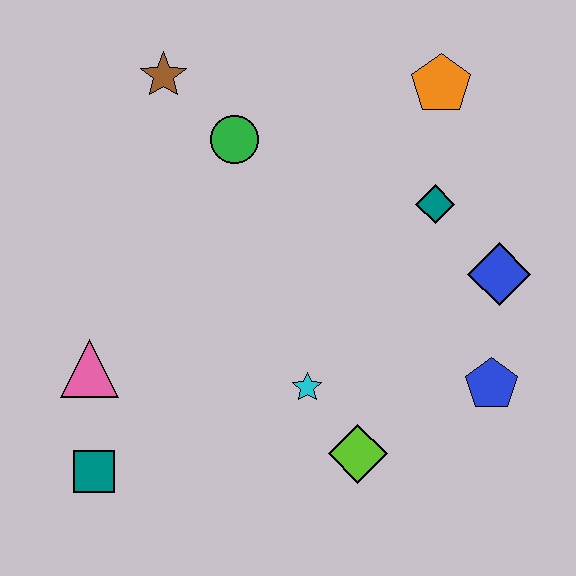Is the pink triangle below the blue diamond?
Yes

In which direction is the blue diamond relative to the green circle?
The blue diamond is to the right of the green circle.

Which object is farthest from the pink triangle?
The orange pentagon is farthest from the pink triangle.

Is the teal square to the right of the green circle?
No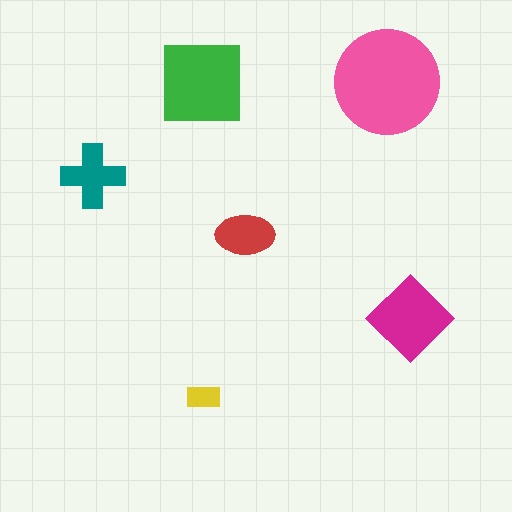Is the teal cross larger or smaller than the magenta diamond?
Smaller.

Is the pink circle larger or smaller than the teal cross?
Larger.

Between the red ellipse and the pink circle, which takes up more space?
The pink circle.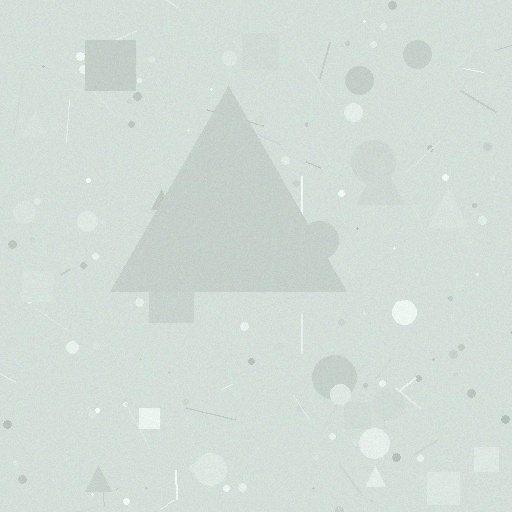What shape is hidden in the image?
A triangle is hidden in the image.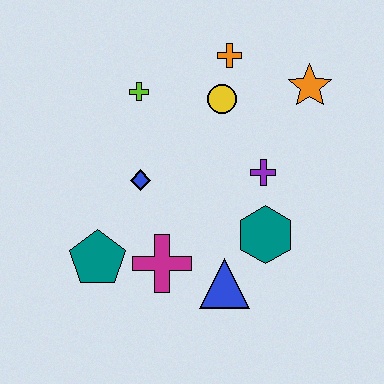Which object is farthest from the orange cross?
The teal pentagon is farthest from the orange cross.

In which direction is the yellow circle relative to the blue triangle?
The yellow circle is above the blue triangle.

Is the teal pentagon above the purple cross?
No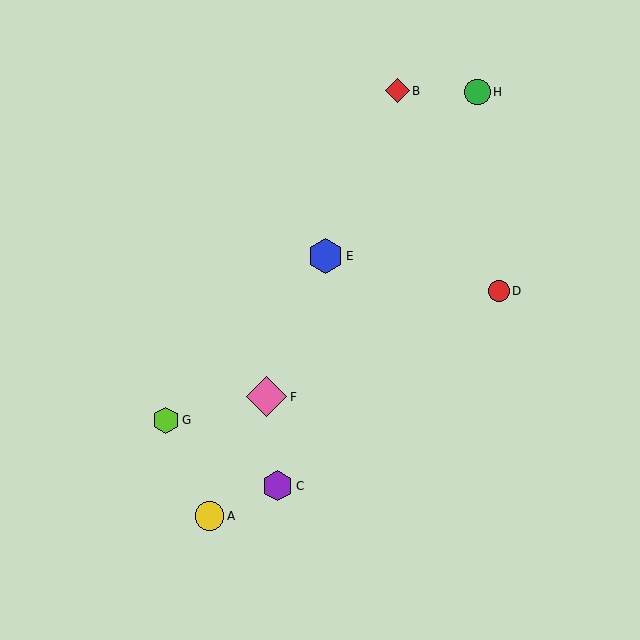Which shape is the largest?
The pink diamond (labeled F) is the largest.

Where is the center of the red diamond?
The center of the red diamond is at (398, 91).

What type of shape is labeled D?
Shape D is a red circle.